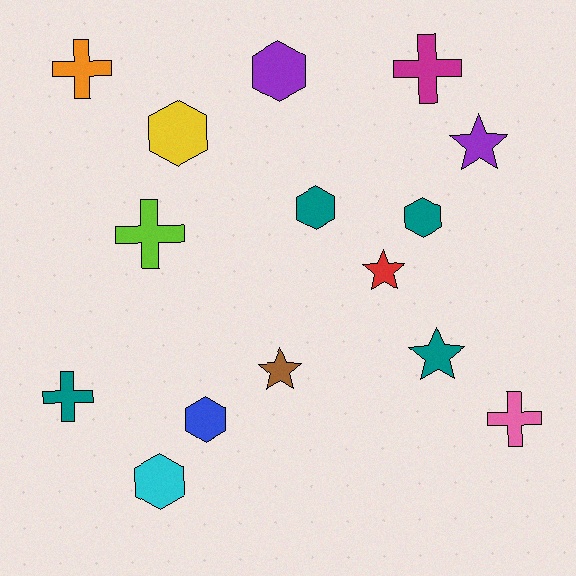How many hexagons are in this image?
There are 6 hexagons.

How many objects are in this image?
There are 15 objects.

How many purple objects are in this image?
There are 2 purple objects.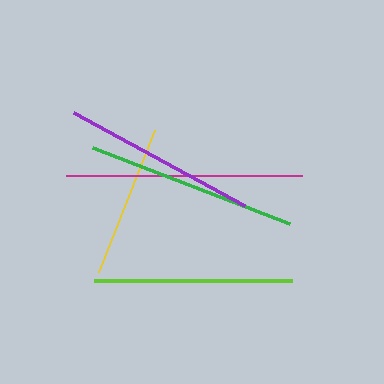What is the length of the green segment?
The green segment is approximately 211 pixels long.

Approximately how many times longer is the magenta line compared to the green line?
The magenta line is approximately 1.1 times the length of the green line.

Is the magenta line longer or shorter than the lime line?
The magenta line is longer than the lime line.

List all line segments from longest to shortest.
From longest to shortest: magenta, green, lime, purple, yellow.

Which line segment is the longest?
The magenta line is the longest at approximately 236 pixels.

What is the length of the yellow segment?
The yellow segment is approximately 153 pixels long.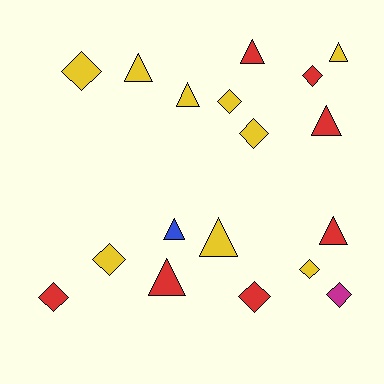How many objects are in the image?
There are 18 objects.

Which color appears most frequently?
Yellow, with 9 objects.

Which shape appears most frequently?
Triangle, with 9 objects.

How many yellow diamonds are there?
There are 5 yellow diamonds.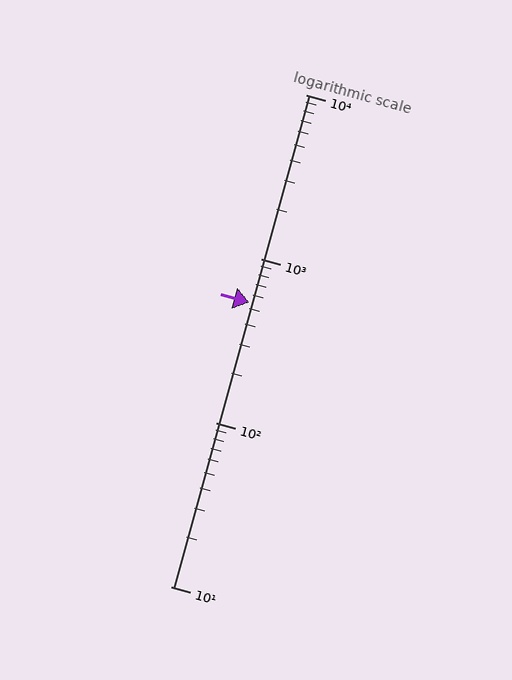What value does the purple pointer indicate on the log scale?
The pointer indicates approximately 540.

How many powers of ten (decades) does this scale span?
The scale spans 3 decades, from 10 to 10000.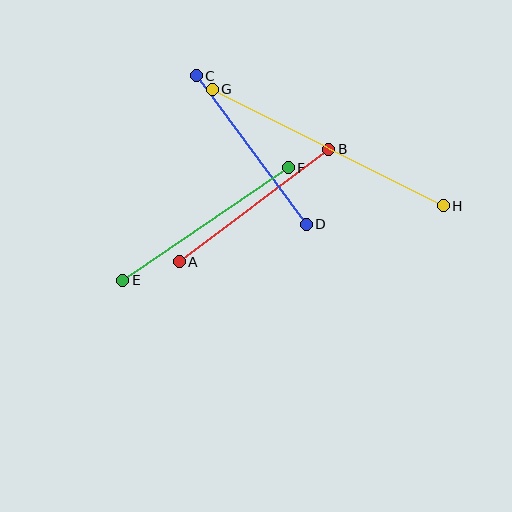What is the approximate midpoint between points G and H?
The midpoint is at approximately (328, 147) pixels.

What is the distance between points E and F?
The distance is approximately 200 pixels.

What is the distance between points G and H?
The distance is approximately 259 pixels.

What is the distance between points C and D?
The distance is approximately 185 pixels.